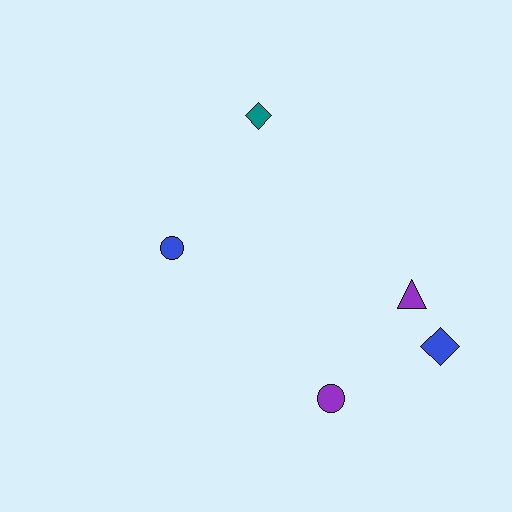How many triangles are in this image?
There is 1 triangle.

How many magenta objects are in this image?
There are no magenta objects.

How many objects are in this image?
There are 5 objects.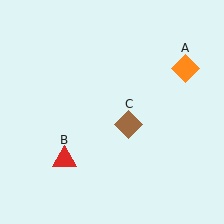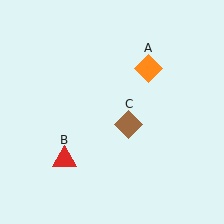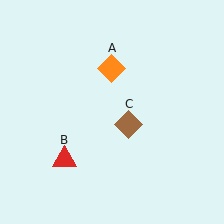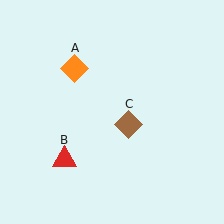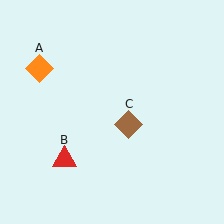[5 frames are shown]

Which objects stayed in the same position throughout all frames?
Red triangle (object B) and brown diamond (object C) remained stationary.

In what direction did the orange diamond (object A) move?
The orange diamond (object A) moved left.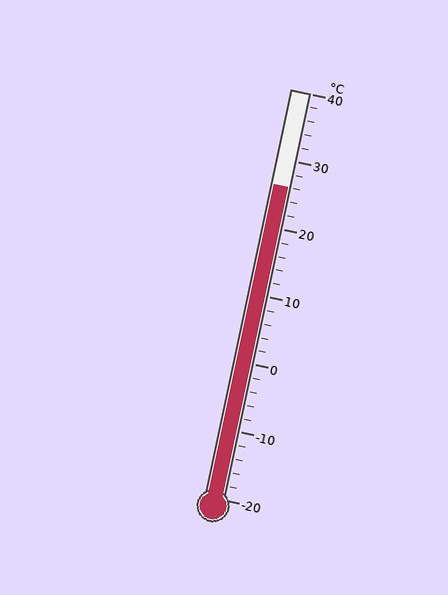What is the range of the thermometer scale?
The thermometer scale ranges from -20°C to 40°C.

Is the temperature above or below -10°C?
The temperature is above -10°C.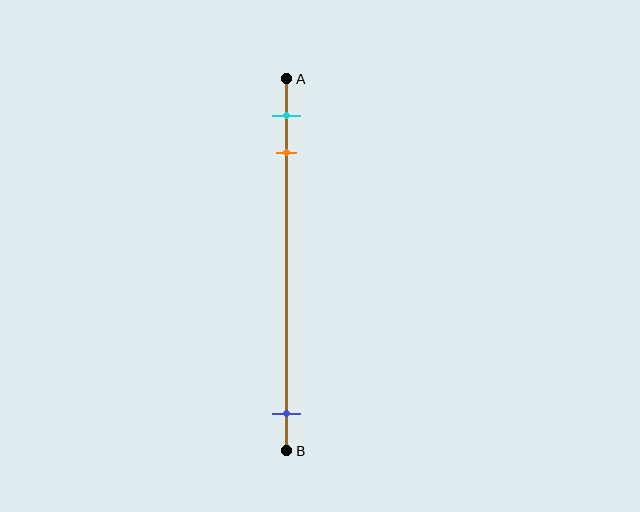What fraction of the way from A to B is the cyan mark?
The cyan mark is approximately 10% (0.1) of the way from A to B.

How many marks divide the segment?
There are 3 marks dividing the segment.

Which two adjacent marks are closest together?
The cyan and orange marks are the closest adjacent pair.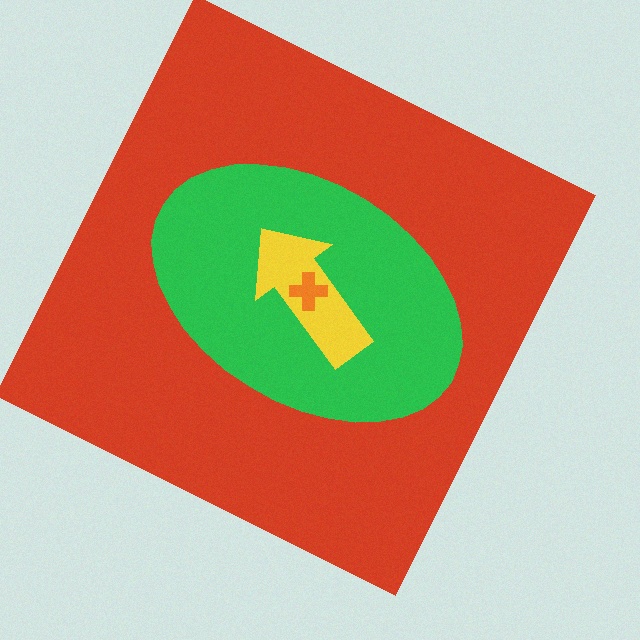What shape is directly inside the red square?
The green ellipse.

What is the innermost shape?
The orange cross.